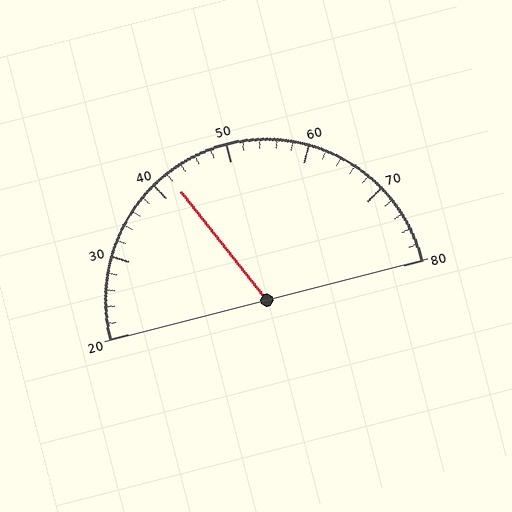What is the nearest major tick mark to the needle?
The nearest major tick mark is 40.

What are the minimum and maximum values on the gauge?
The gauge ranges from 20 to 80.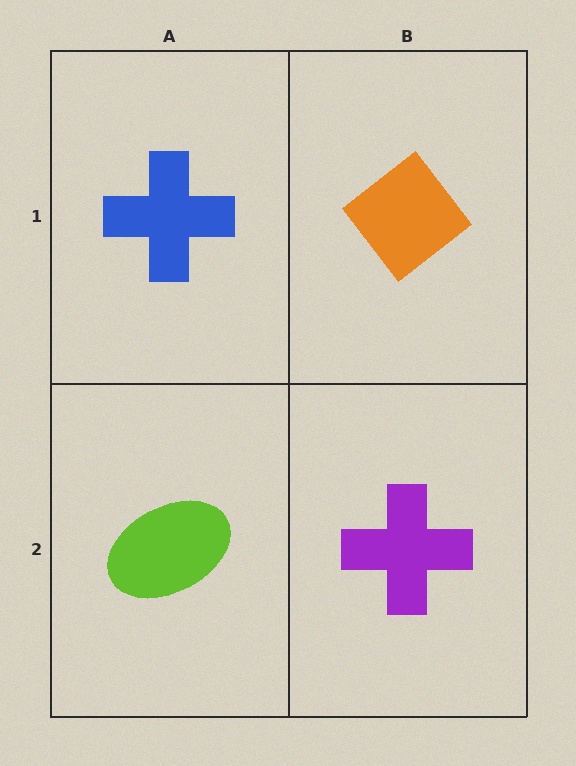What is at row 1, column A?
A blue cross.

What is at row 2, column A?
A lime ellipse.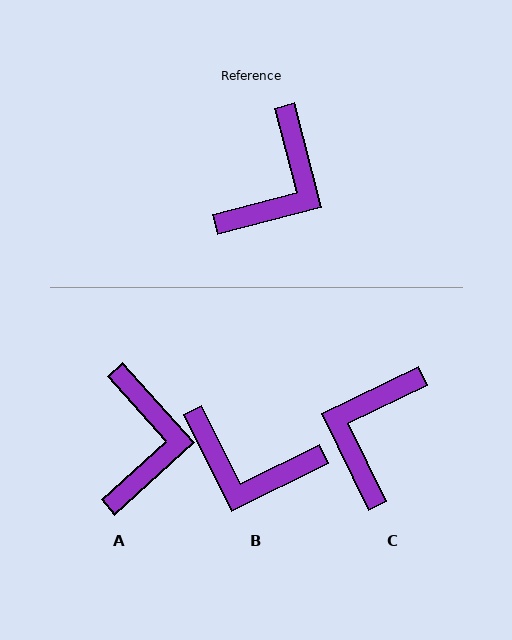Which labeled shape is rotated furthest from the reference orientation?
C, about 169 degrees away.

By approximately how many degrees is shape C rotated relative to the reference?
Approximately 169 degrees clockwise.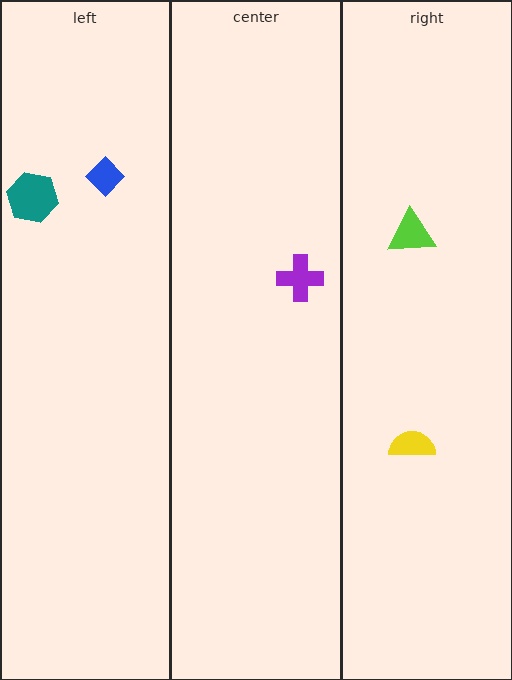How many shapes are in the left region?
2.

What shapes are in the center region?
The purple cross.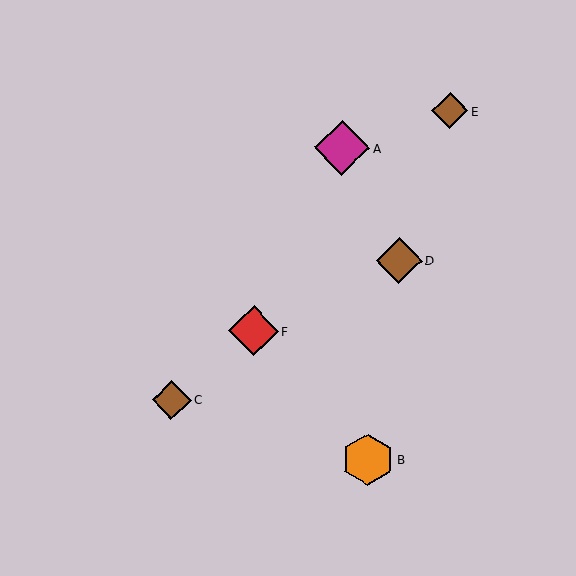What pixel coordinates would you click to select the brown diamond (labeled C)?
Click at (172, 400) to select the brown diamond C.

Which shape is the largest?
The magenta diamond (labeled A) is the largest.